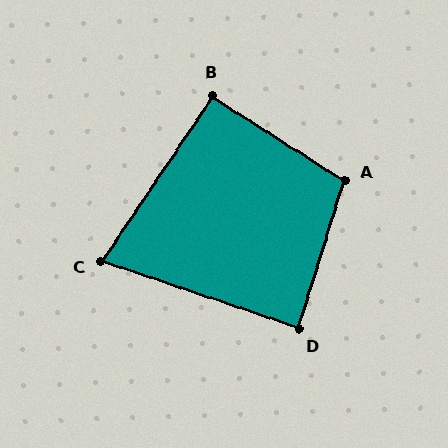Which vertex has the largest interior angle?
A, at approximately 105 degrees.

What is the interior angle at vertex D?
Approximately 89 degrees (approximately right).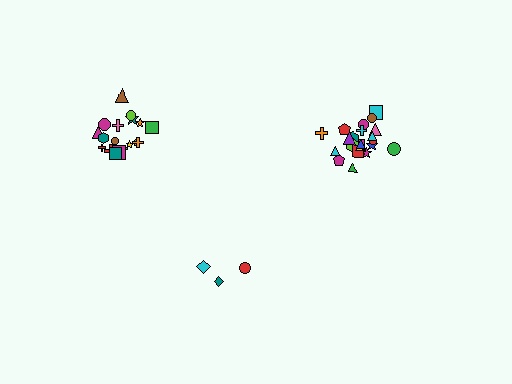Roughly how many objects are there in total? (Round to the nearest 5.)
Roughly 45 objects in total.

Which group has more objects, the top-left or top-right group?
The top-right group.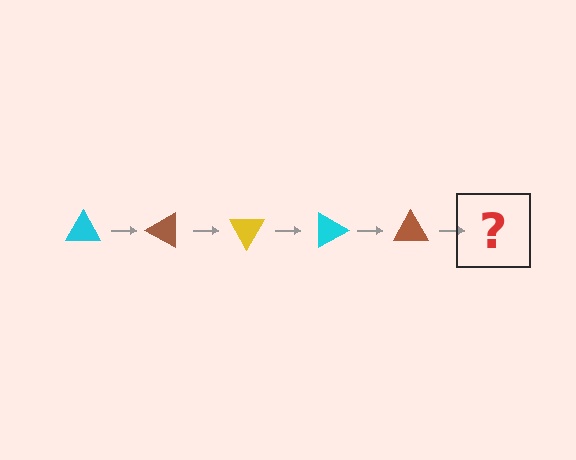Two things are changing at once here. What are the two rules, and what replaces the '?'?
The two rules are that it rotates 30 degrees each step and the color cycles through cyan, brown, and yellow. The '?' should be a yellow triangle, rotated 150 degrees from the start.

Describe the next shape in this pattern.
It should be a yellow triangle, rotated 150 degrees from the start.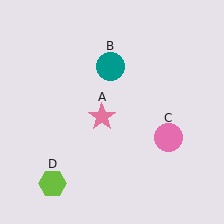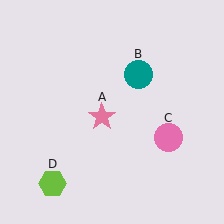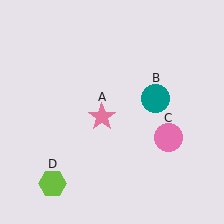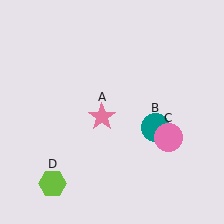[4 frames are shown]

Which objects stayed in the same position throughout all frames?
Pink star (object A) and pink circle (object C) and lime hexagon (object D) remained stationary.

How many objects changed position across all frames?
1 object changed position: teal circle (object B).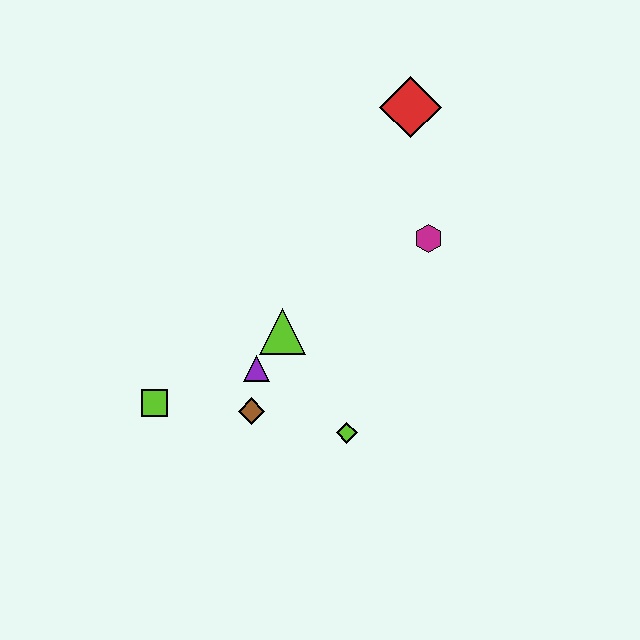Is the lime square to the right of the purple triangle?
No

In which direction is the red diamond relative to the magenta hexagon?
The red diamond is above the magenta hexagon.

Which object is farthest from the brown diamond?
The red diamond is farthest from the brown diamond.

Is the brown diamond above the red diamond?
No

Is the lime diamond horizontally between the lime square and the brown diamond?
No